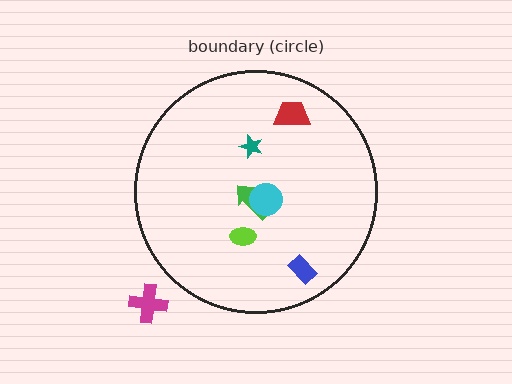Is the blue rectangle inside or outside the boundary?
Inside.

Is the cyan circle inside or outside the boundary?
Inside.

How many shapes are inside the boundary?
6 inside, 1 outside.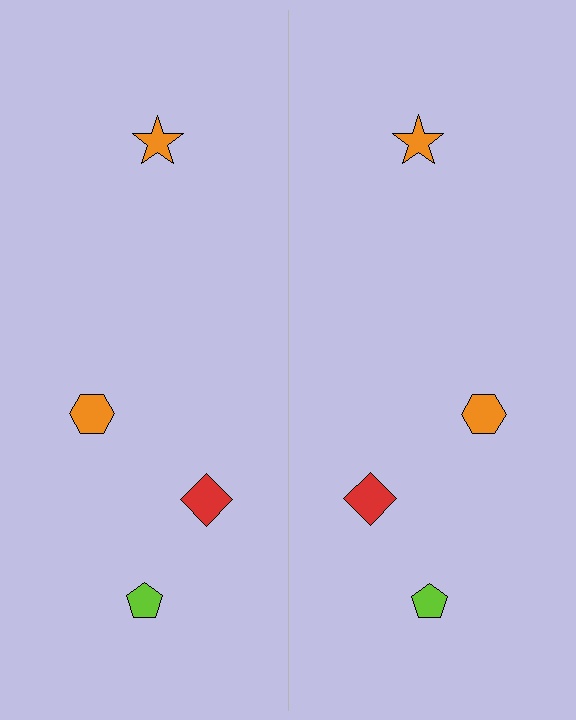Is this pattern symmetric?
Yes, this pattern has bilateral (reflection) symmetry.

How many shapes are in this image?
There are 8 shapes in this image.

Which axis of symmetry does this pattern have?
The pattern has a vertical axis of symmetry running through the center of the image.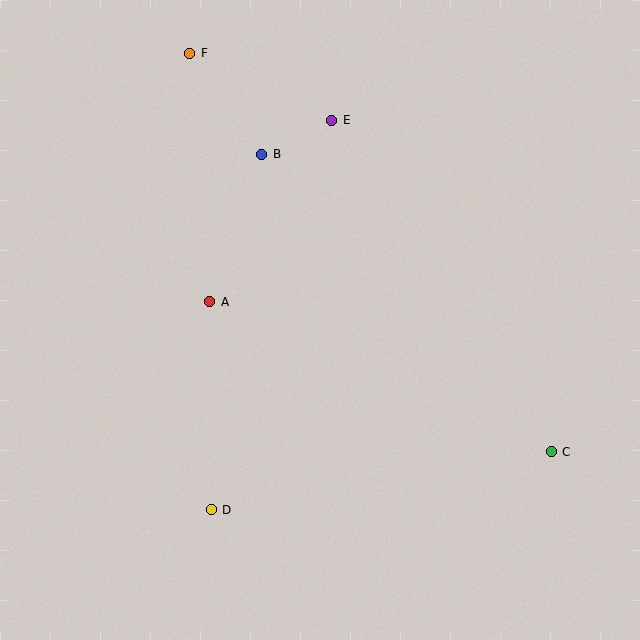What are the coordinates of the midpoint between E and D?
The midpoint between E and D is at (271, 315).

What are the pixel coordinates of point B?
Point B is at (262, 154).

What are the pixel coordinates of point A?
Point A is at (210, 302).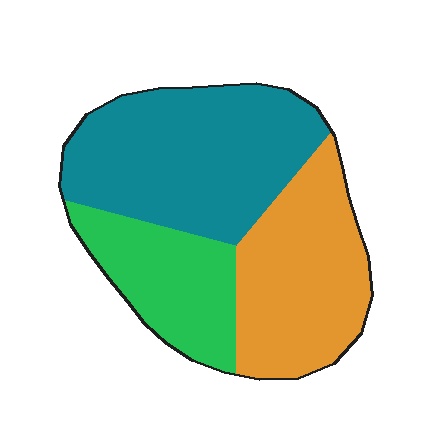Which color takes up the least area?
Green, at roughly 25%.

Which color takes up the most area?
Teal, at roughly 45%.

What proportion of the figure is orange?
Orange takes up between a third and a half of the figure.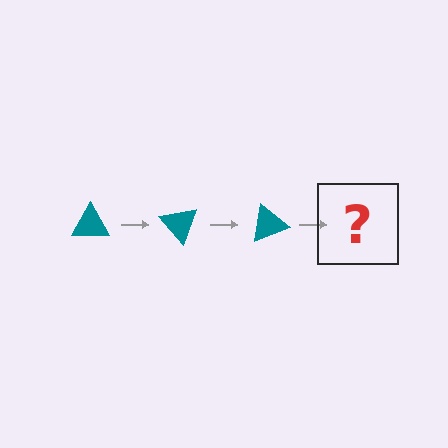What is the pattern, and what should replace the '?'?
The pattern is that the triangle rotates 50 degrees each step. The '?' should be a teal triangle rotated 150 degrees.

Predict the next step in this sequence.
The next step is a teal triangle rotated 150 degrees.